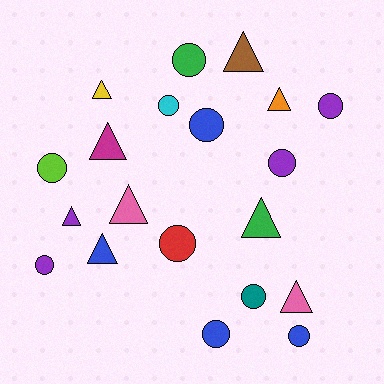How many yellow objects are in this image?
There is 1 yellow object.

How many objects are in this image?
There are 20 objects.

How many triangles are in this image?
There are 9 triangles.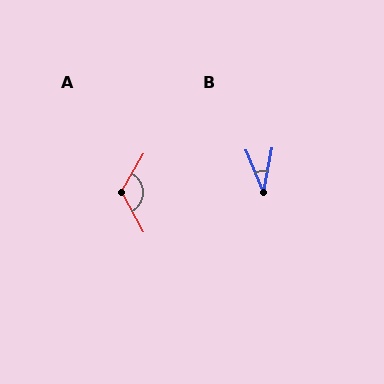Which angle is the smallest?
B, at approximately 34 degrees.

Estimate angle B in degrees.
Approximately 34 degrees.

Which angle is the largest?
A, at approximately 121 degrees.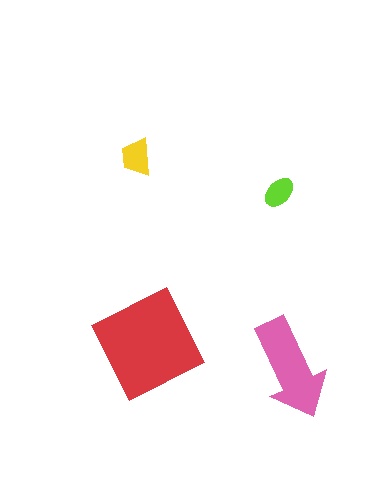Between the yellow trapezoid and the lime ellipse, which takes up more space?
The yellow trapezoid.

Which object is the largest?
The red diamond.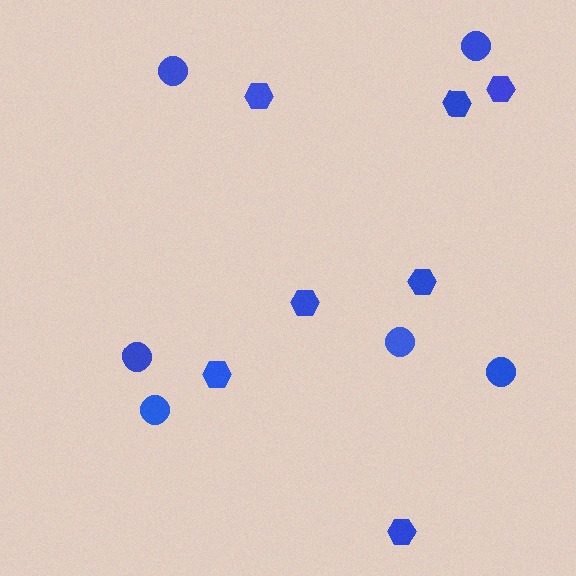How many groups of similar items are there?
There are 2 groups: one group of hexagons (7) and one group of circles (6).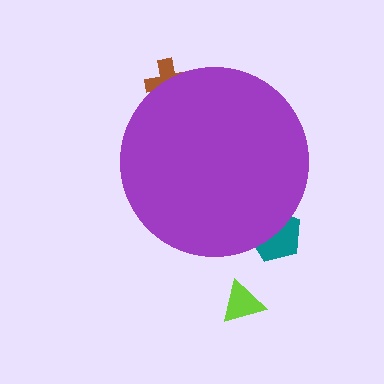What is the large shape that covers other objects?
A purple circle.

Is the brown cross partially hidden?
Yes, the brown cross is partially hidden behind the purple circle.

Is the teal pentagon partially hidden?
Yes, the teal pentagon is partially hidden behind the purple circle.